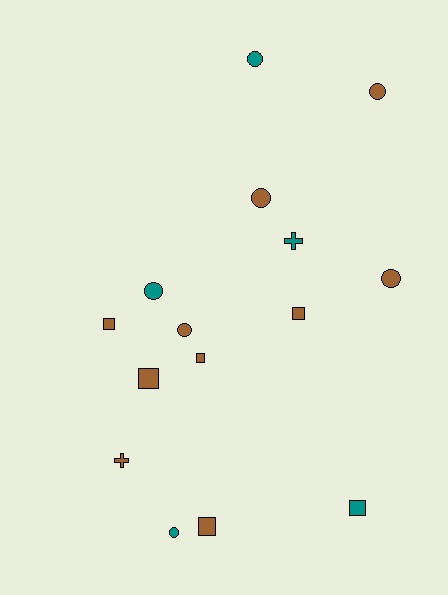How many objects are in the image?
There are 15 objects.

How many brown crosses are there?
There is 1 brown cross.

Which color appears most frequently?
Brown, with 10 objects.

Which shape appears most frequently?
Circle, with 7 objects.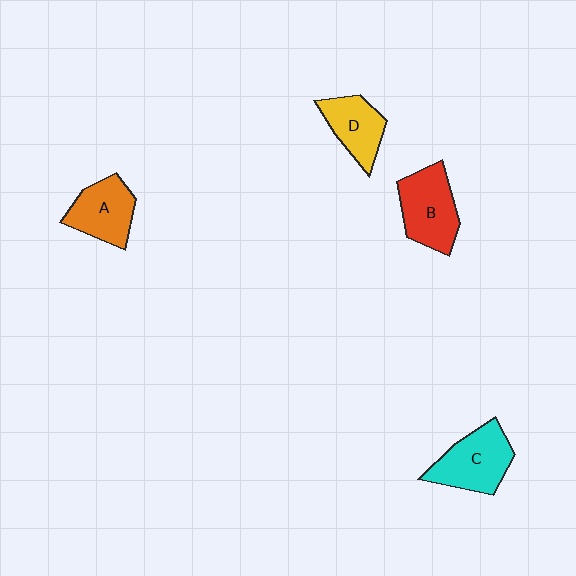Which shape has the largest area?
Shape C (cyan).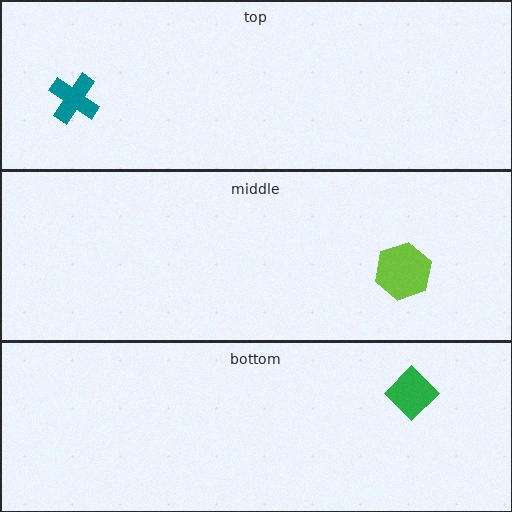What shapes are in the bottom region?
The green diamond.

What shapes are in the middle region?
The lime hexagon.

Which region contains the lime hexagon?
The middle region.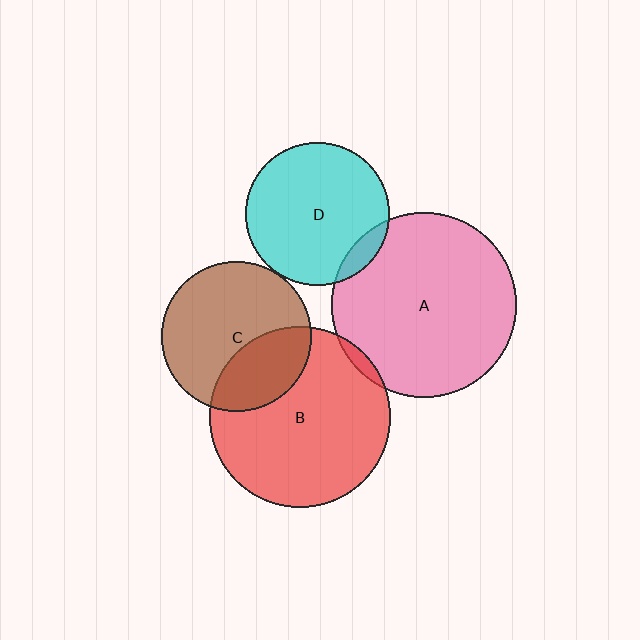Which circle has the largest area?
Circle A (pink).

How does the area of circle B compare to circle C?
Approximately 1.5 times.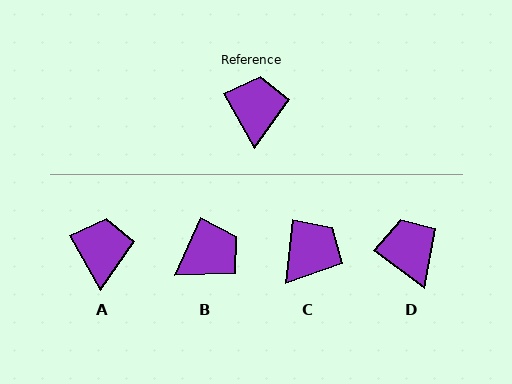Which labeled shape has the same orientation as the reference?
A.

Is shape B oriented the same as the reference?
No, it is off by about 53 degrees.